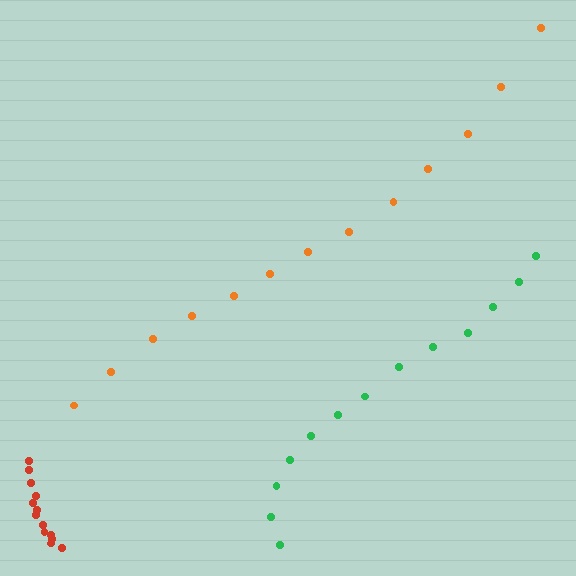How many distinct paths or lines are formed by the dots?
There are 3 distinct paths.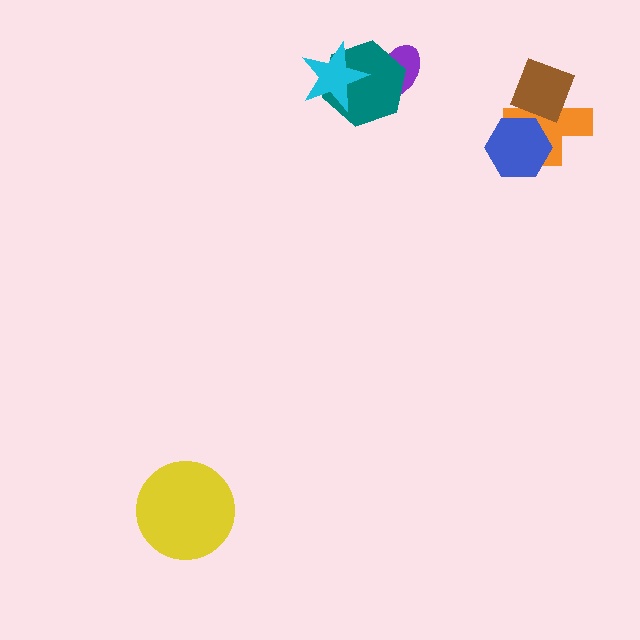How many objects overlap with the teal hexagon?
2 objects overlap with the teal hexagon.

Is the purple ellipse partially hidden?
Yes, it is partially covered by another shape.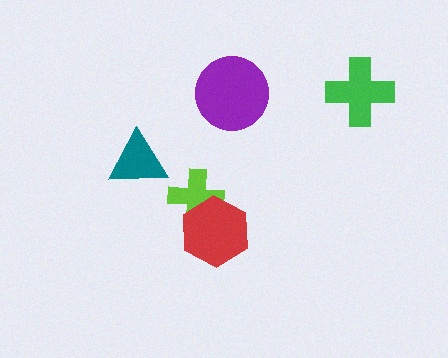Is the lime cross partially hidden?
Yes, it is partially covered by another shape.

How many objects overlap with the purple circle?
0 objects overlap with the purple circle.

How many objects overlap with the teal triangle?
0 objects overlap with the teal triangle.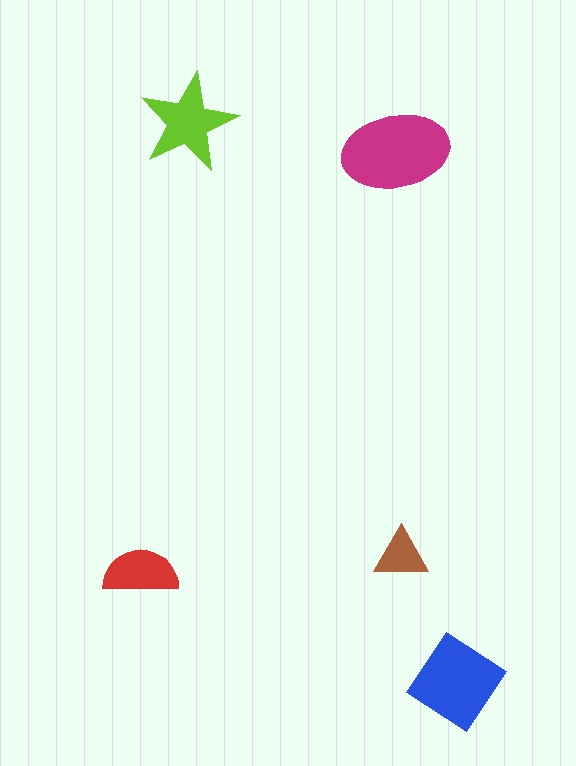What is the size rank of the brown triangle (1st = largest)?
5th.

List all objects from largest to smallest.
The magenta ellipse, the blue diamond, the lime star, the red semicircle, the brown triangle.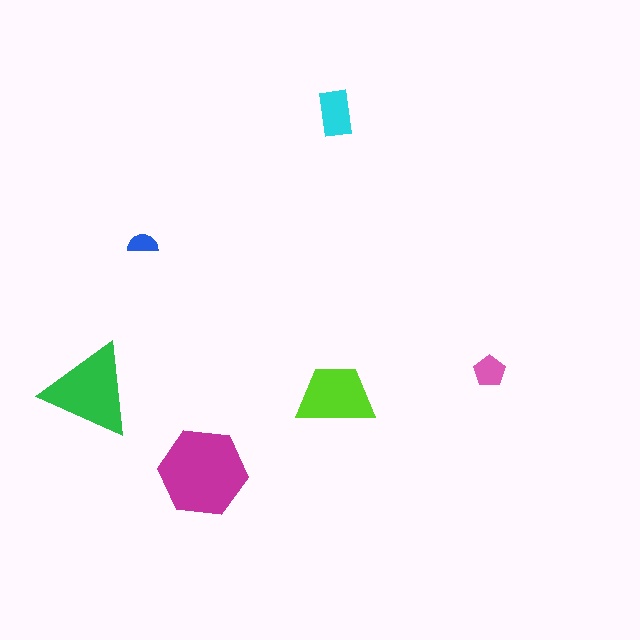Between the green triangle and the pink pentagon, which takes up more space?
The green triangle.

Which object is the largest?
The magenta hexagon.